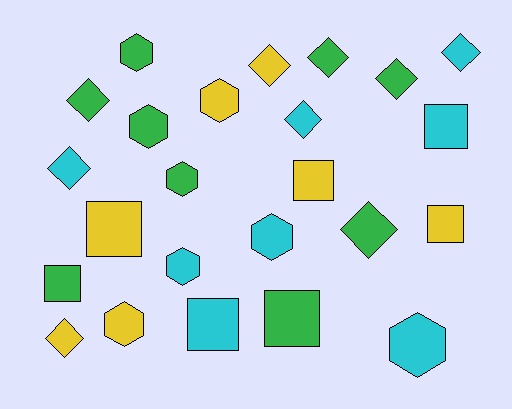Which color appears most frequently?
Green, with 9 objects.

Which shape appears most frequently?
Diamond, with 9 objects.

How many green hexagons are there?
There are 3 green hexagons.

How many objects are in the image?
There are 24 objects.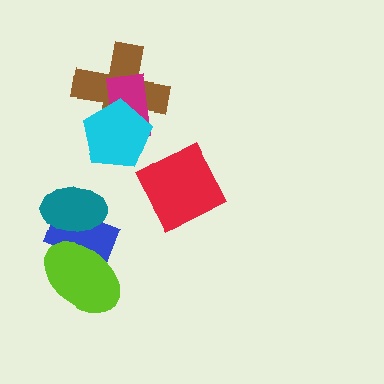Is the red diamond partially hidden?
No, no other shape covers it.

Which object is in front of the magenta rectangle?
The cyan pentagon is in front of the magenta rectangle.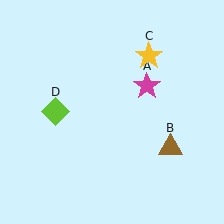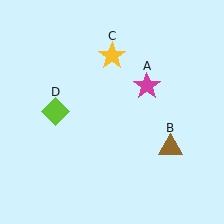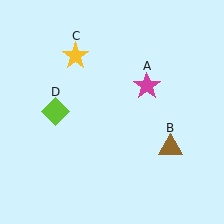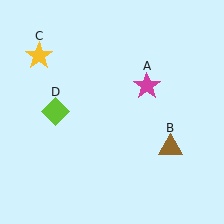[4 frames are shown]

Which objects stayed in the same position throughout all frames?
Magenta star (object A) and brown triangle (object B) and lime diamond (object D) remained stationary.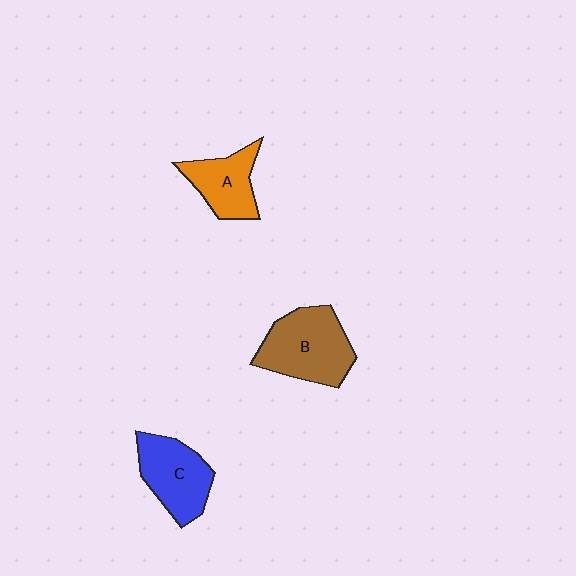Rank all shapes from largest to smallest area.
From largest to smallest: B (brown), C (blue), A (orange).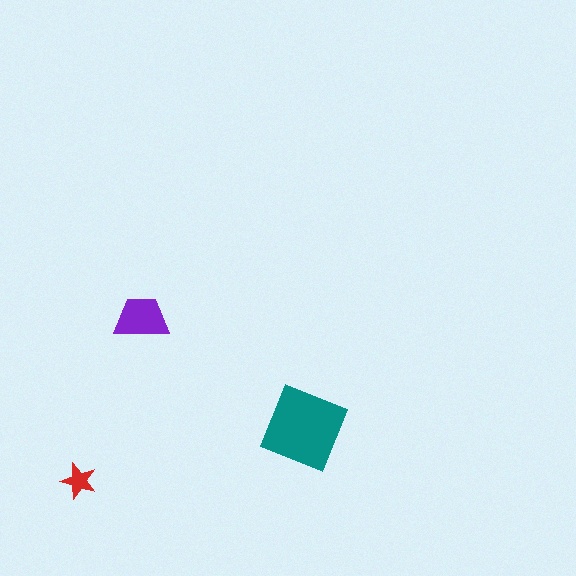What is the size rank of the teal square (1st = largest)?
1st.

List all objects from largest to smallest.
The teal square, the purple trapezoid, the red star.